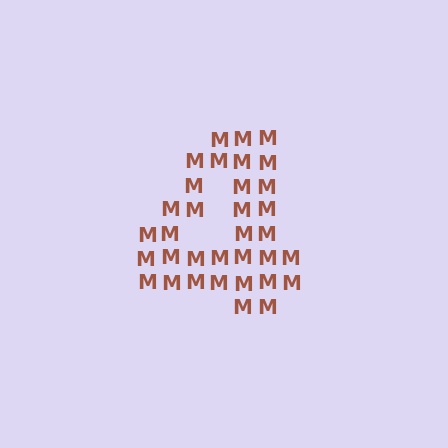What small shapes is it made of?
It is made of small letter M's.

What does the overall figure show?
The overall figure shows the digit 4.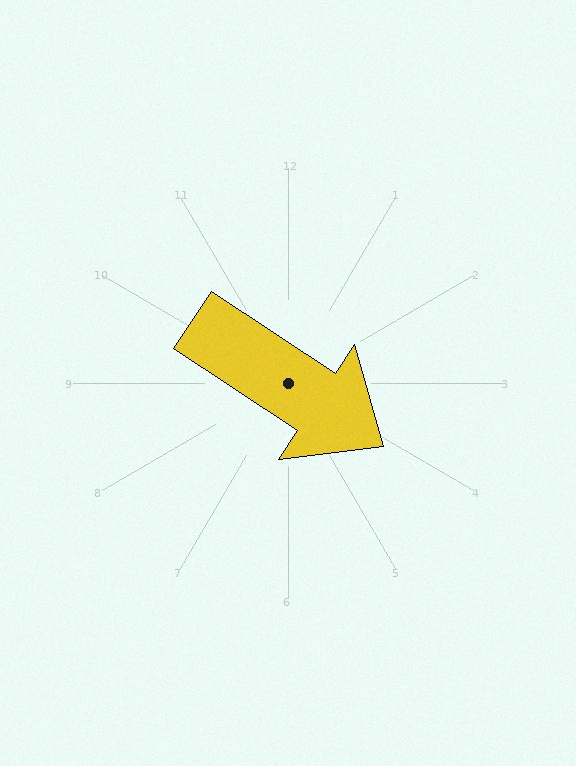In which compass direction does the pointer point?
Southeast.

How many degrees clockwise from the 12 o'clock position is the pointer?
Approximately 124 degrees.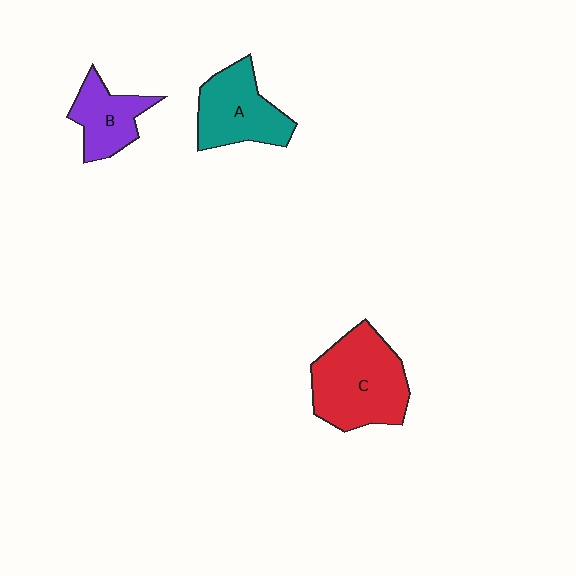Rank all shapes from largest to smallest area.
From largest to smallest: C (red), A (teal), B (purple).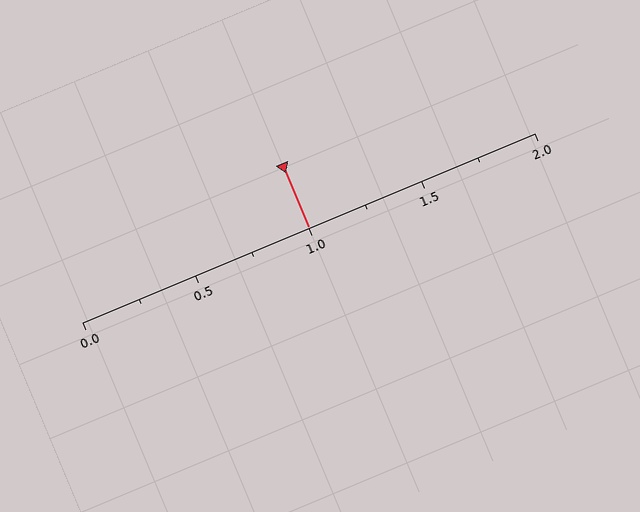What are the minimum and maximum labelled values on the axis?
The axis runs from 0.0 to 2.0.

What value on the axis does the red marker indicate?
The marker indicates approximately 1.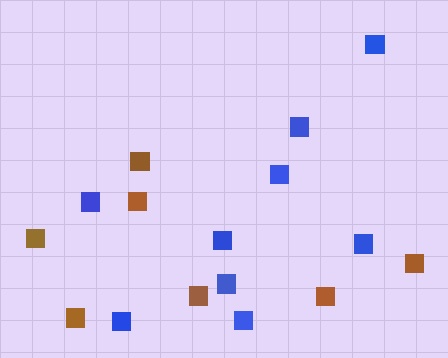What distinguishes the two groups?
There are 2 groups: one group of brown squares (7) and one group of blue squares (9).